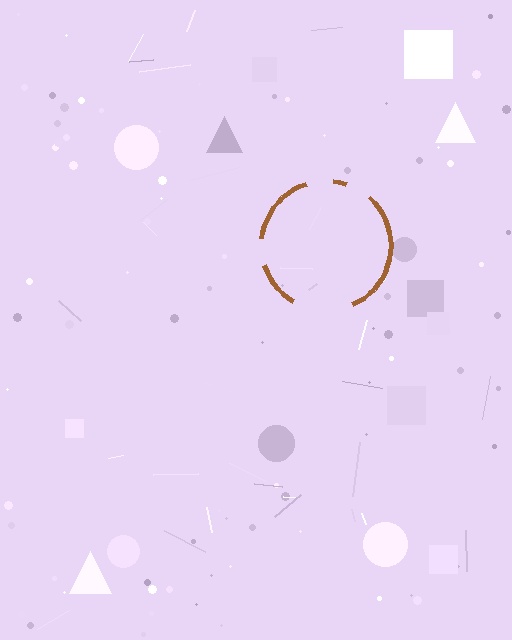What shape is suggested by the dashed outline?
The dashed outline suggests a circle.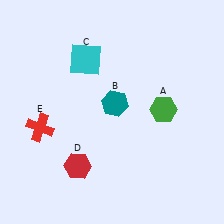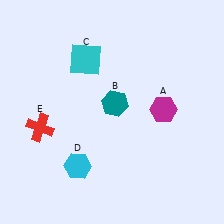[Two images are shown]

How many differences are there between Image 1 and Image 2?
There are 2 differences between the two images.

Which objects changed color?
A changed from green to magenta. D changed from red to cyan.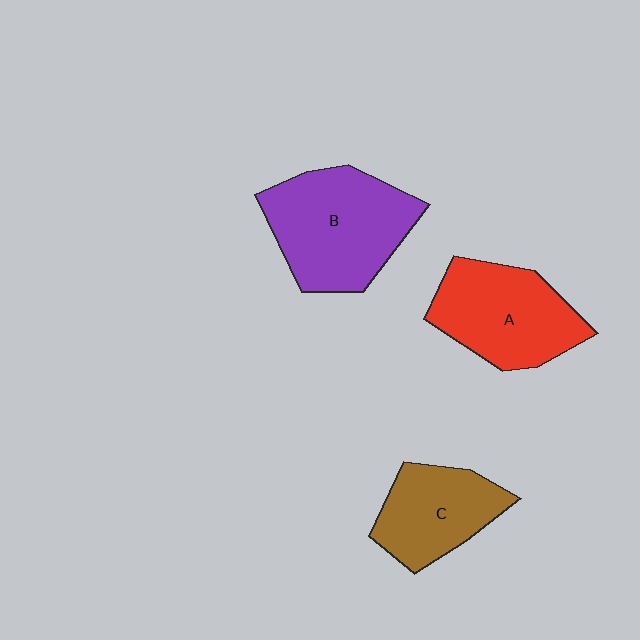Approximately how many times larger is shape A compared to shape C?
Approximately 1.3 times.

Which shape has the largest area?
Shape B (purple).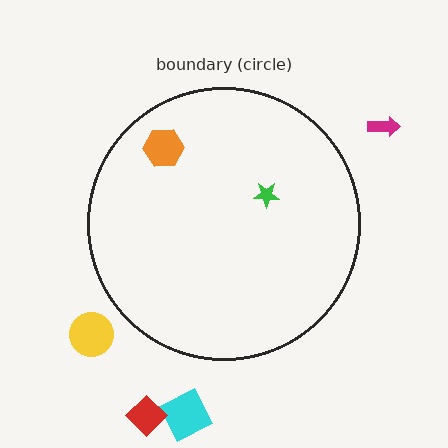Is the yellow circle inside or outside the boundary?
Outside.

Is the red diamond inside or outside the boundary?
Outside.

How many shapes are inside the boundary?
2 inside, 4 outside.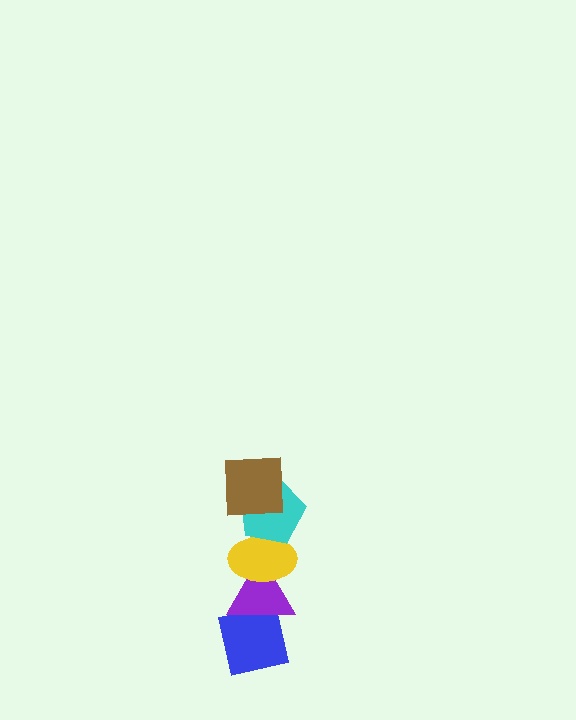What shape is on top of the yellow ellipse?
The cyan pentagon is on top of the yellow ellipse.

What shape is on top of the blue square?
The purple triangle is on top of the blue square.